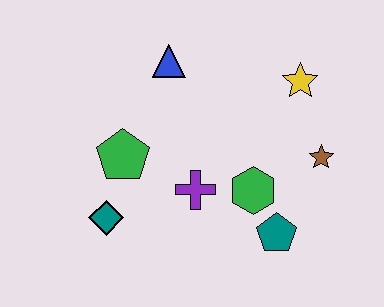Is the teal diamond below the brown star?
Yes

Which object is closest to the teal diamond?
The green pentagon is closest to the teal diamond.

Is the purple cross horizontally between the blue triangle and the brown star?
Yes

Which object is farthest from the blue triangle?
The teal pentagon is farthest from the blue triangle.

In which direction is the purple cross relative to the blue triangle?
The purple cross is below the blue triangle.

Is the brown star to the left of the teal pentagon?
No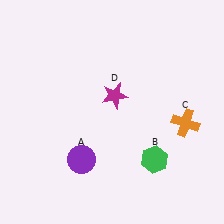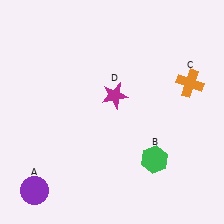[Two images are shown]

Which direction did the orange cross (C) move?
The orange cross (C) moved up.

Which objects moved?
The objects that moved are: the purple circle (A), the orange cross (C).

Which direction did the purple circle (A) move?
The purple circle (A) moved left.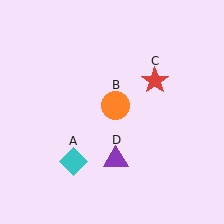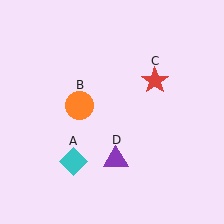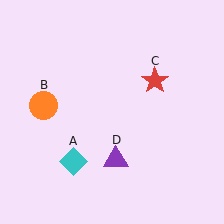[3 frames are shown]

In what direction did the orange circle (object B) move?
The orange circle (object B) moved left.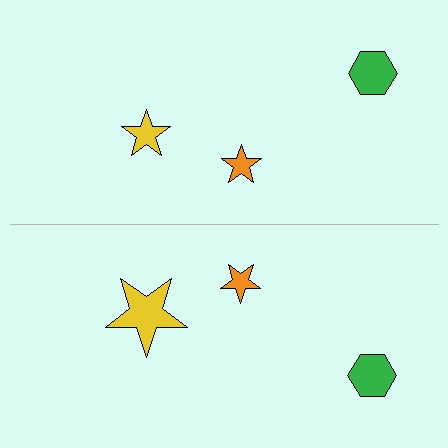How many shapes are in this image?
There are 6 shapes in this image.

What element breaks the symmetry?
The yellow star on the bottom side has a different size than its mirror counterpart.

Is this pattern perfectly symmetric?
No, the pattern is not perfectly symmetric. The yellow star on the bottom side has a different size than its mirror counterpart.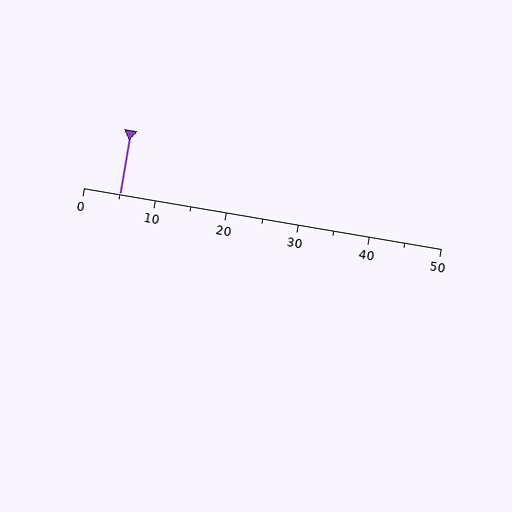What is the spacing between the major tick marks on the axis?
The major ticks are spaced 10 apart.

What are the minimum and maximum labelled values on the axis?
The axis runs from 0 to 50.